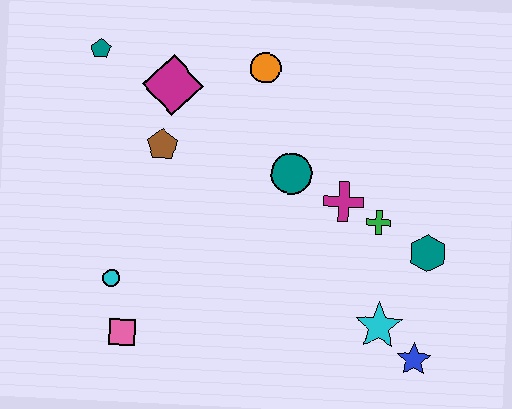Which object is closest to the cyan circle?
The pink square is closest to the cyan circle.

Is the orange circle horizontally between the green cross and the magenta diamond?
Yes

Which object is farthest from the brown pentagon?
The blue star is farthest from the brown pentagon.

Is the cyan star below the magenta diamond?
Yes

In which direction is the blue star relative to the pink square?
The blue star is to the right of the pink square.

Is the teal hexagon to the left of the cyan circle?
No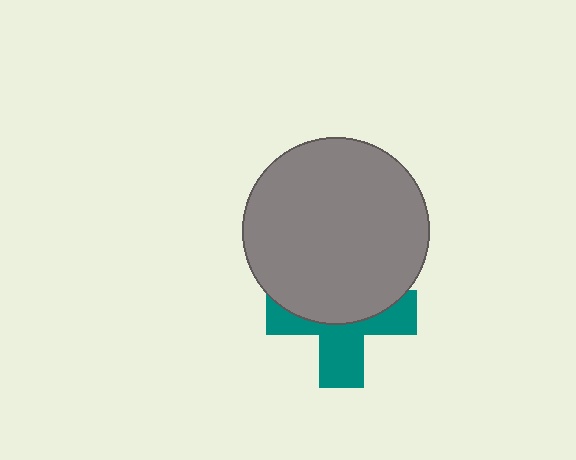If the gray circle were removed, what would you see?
You would see the complete teal cross.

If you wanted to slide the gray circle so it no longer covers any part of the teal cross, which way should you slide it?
Slide it up — that is the most direct way to separate the two shapes.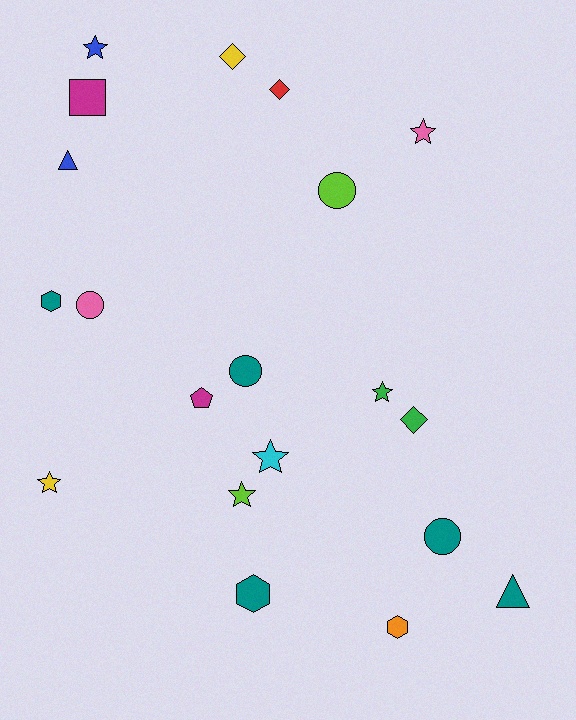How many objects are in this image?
There are 20 objects.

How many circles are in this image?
There are 4 circles.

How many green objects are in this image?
There are 2 green objects.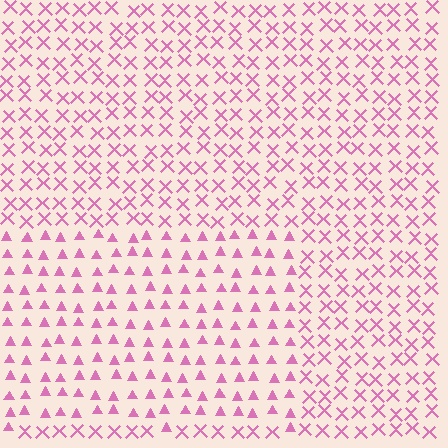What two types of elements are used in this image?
The image uses triangles inside the rectangle region and X marks outside it.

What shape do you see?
I see a rectangle.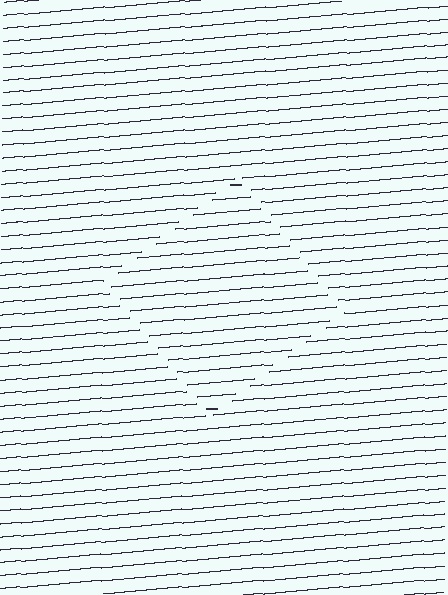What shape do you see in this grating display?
An illusory square. The interior of the shape contains the same grating, shifted by half a period — the contour is defined by the phase discontinuity where line-ends from the inner and outer gratings abut.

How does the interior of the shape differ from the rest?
The interior of the shape contains the same grating, shifted by half a period — the contour is defined by the phase discontinuity where line-ends from the inner and outer gratings abut.